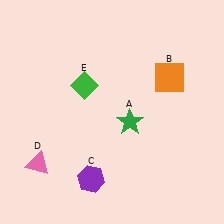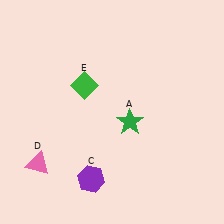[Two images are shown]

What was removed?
The orange square (B) was removed in Image 2.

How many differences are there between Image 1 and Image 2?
There is 1 difference between the two images.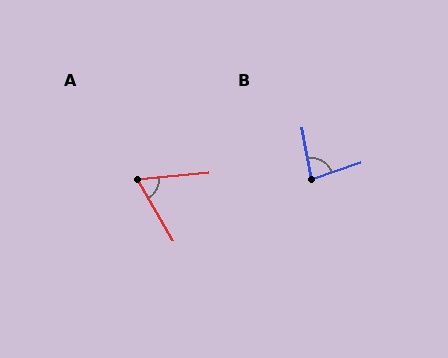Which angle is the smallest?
A, at approximately 65 degrees.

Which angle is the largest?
B, at approximately 82 degrees.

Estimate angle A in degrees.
Approximately 65 degrees.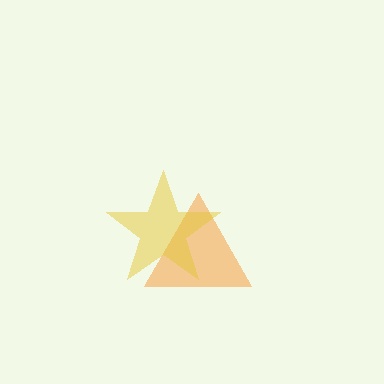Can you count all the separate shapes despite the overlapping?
Yes, there are 2 separate shapes.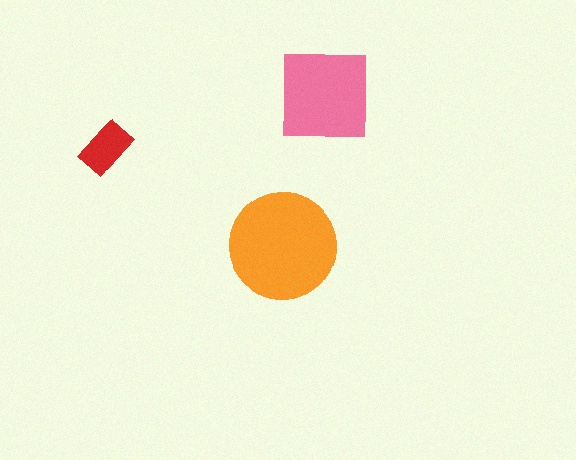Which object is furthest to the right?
The pink square is rightmost.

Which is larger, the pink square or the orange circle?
The orange circle.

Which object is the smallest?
The red rectangle.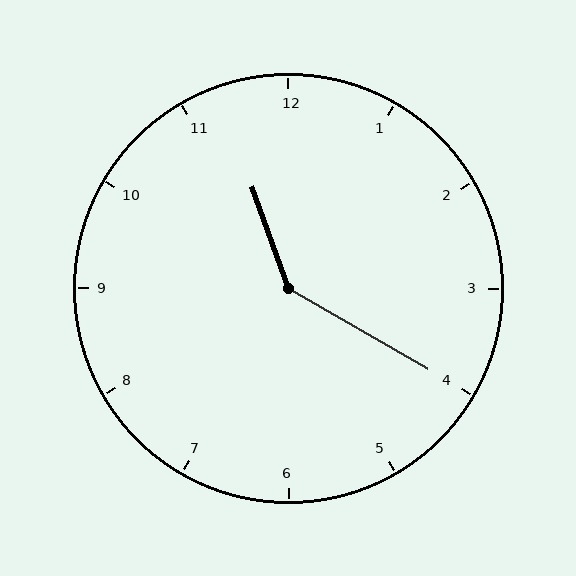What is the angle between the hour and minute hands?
Approximately 140 degrees.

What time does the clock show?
11:20.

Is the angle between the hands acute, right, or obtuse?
It is obtuse.